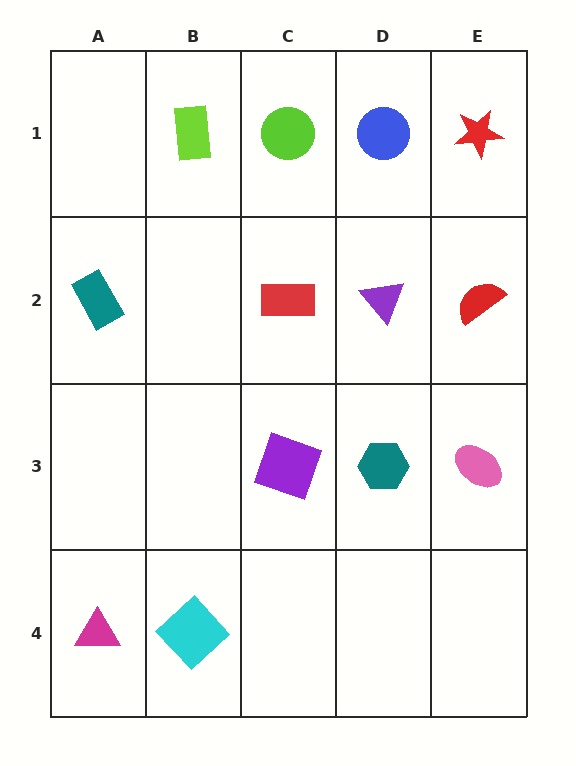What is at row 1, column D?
A blue circle.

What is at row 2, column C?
A red rectangle.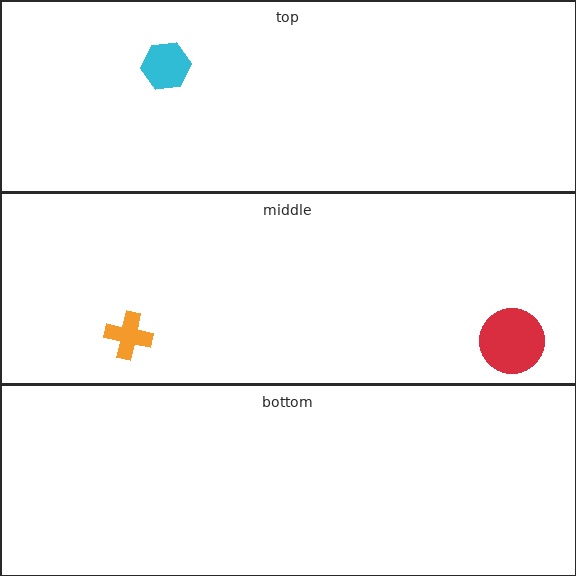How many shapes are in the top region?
1.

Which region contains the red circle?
The middle region.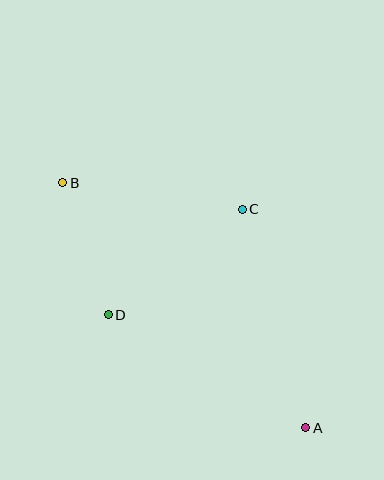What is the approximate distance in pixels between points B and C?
The distance between B and C is approximately 181 pixels.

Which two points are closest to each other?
Points B and D are closest to each other.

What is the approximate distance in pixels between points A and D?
The distance between A and D is approximately 228 pixels.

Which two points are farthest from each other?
Points A and B are farthest from each other.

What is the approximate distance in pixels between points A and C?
The distance between A and C is approximately 227 pixels.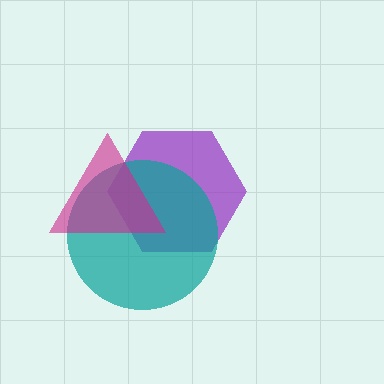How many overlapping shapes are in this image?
There are 3 overlapping shapes in the image.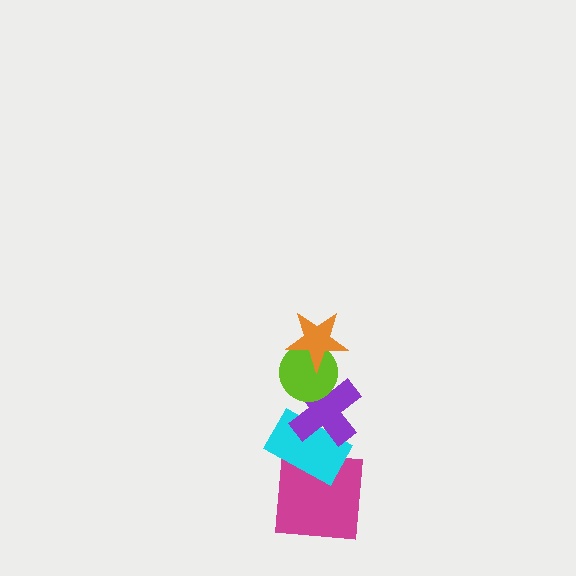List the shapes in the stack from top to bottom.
From top to bottom: the orange star, the lime circle, the purple cross, the cyan rectangle, the magenta square.